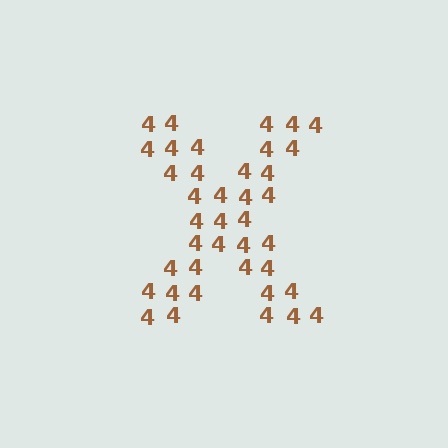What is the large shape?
The large shape is the letter X.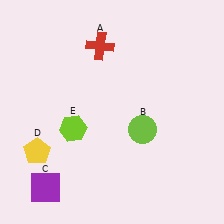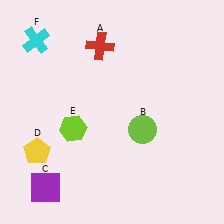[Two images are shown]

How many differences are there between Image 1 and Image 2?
There is 1 difference between the two images.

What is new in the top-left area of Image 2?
A cyan cross (F) was added in the top-left area of Image 2.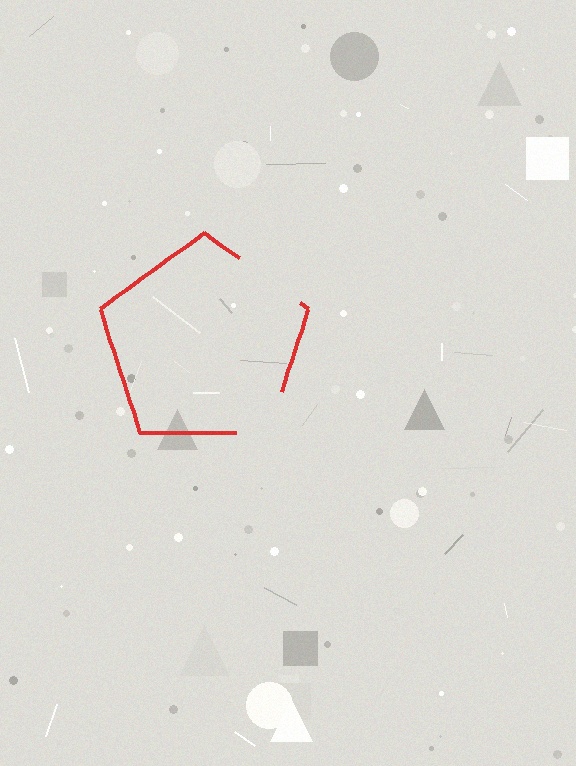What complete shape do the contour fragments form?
The contour fragments form a pentagon.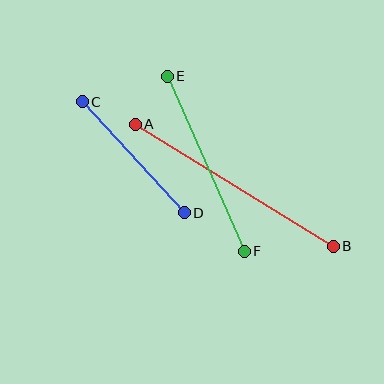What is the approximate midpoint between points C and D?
The midpoint is at approximately (133, 157) pixels.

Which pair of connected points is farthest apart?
Points A and B are farthest apart.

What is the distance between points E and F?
The distance is approximately 191 pixels.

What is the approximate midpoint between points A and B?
The midpoint is at approximately (234, 185) pixels.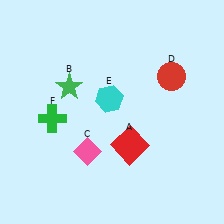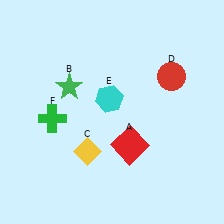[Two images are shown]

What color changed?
The diamond (C) changed from pink in Image 1 to yellow in Image 2.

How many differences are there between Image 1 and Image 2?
There is 1 difference between the two images.